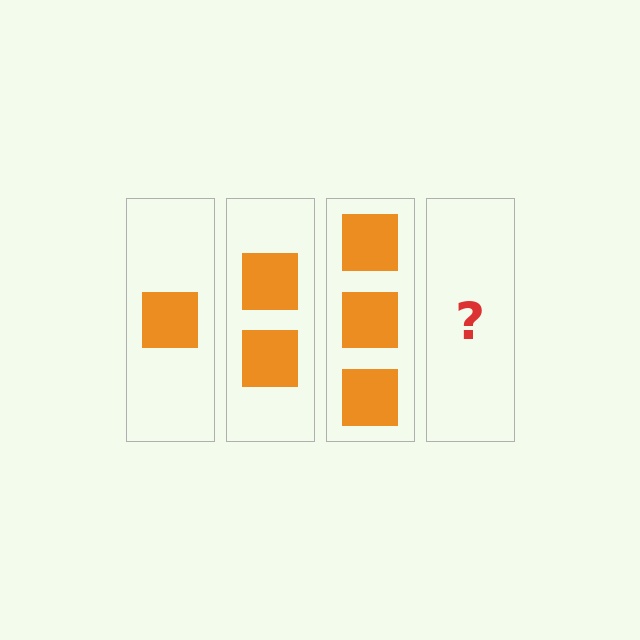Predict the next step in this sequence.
The next step is 4 squares.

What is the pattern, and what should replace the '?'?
The pattern is that each step adds one more square. The '?' should be 4 squares.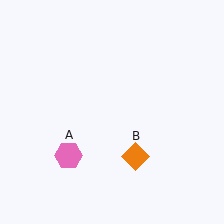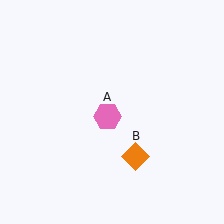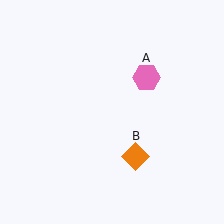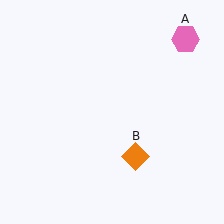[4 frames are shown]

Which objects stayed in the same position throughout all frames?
Orange diamond (object B) remained stationary.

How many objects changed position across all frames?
1 object changed position: pink hexagon (object A).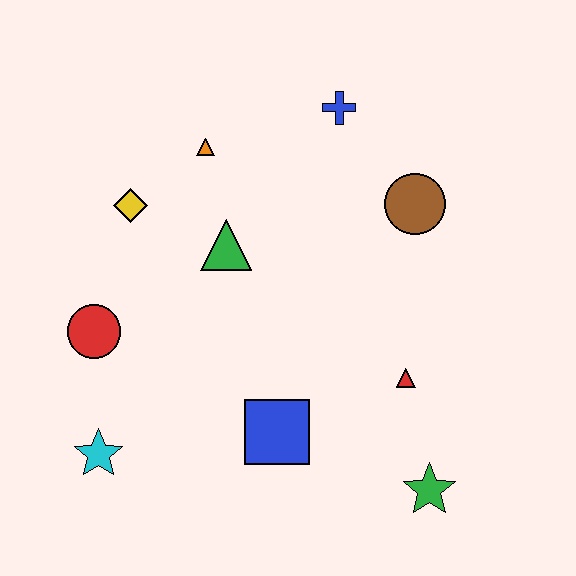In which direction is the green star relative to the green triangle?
The green star is below the green triangle.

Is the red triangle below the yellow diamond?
Yes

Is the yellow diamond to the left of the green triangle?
Yes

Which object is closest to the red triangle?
The green star is closest to the red triangle.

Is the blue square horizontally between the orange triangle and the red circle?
No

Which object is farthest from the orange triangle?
The green star is farthest from the orange triangle.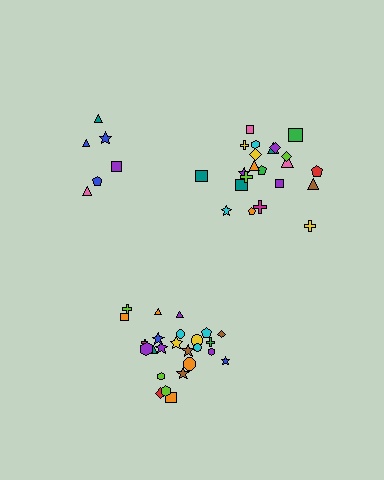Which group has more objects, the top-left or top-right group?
The top-right group.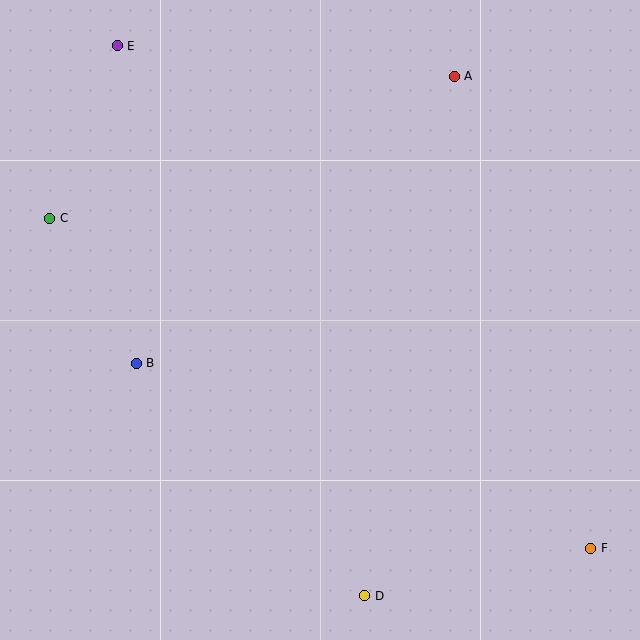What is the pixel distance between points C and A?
The distance between C and A is 429 pixels.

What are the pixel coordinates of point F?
Point F is at (591, 548).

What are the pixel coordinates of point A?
Point A is at (454, 76).